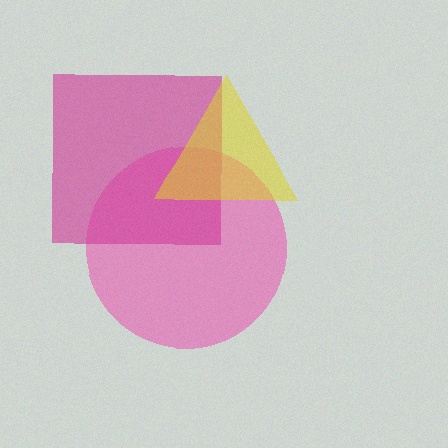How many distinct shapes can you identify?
There are 3 distinct shapes: a pink circle, a magenta square, a yellow triangle.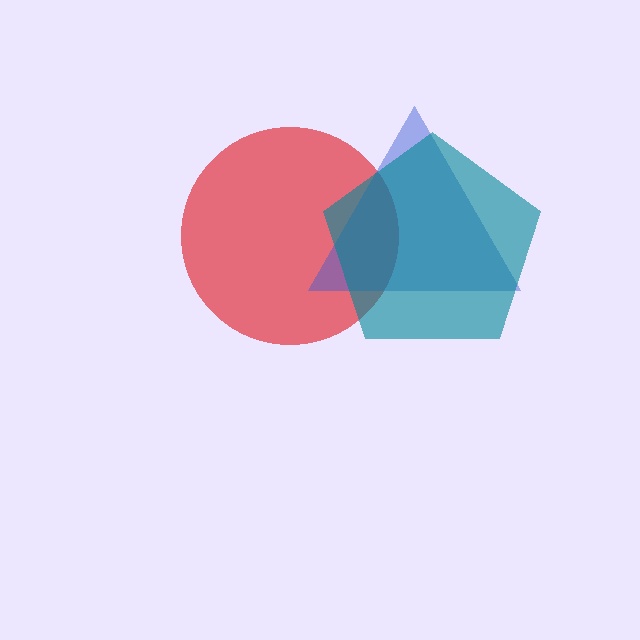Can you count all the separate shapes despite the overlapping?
Yes, there are 3 separate shapes.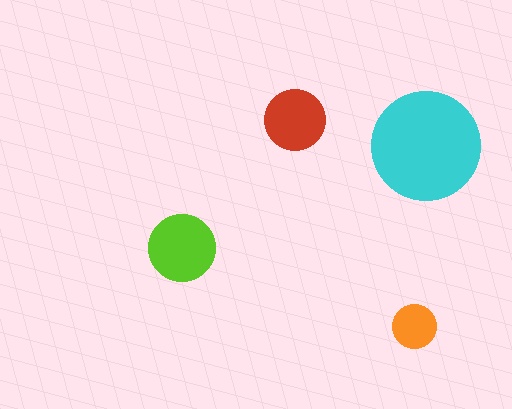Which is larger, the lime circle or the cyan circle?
The cyan one.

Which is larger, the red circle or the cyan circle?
The cyan one.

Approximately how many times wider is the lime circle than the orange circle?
About 1.5 times wider.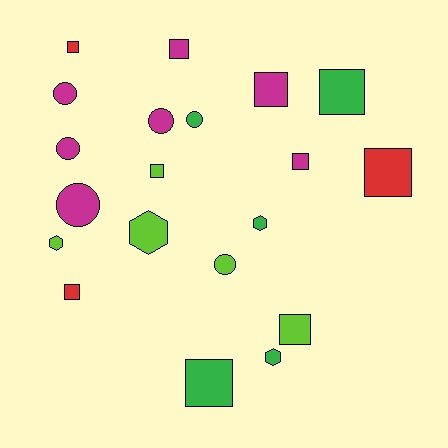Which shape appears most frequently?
Square, with 10 objects.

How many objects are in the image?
There are 20 objects.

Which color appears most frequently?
Magenta, with 7 objects.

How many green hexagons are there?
There are 2 green hexagons.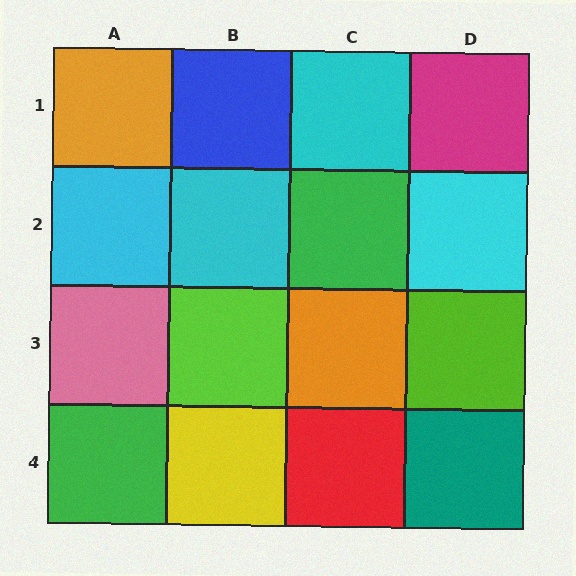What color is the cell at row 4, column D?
Teal.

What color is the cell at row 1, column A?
Orange.